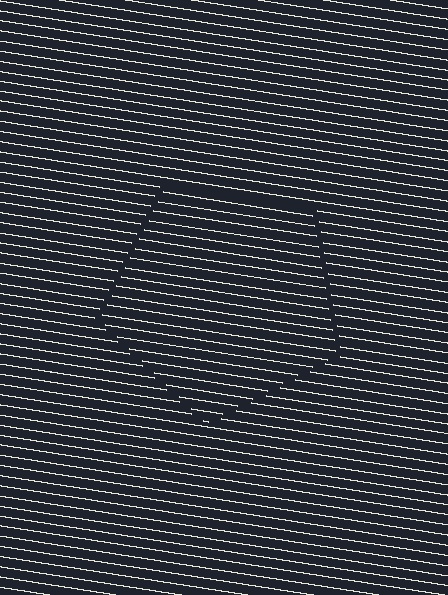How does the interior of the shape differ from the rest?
The interior of the shape contains the same grating, shifted by half a period — the contour is defined by the phase discontinuity where line-ends from the inner and outer gratings abut.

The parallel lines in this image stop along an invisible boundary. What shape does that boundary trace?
An illusory pentagon. The interior of the shape contains the same grating, shifted by half a period — the contour is defined by the phase discontinuity where line-ends from the inner and outer gratings abut.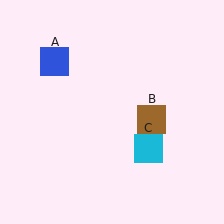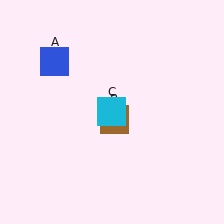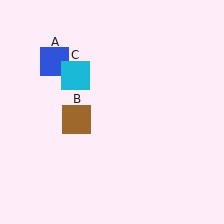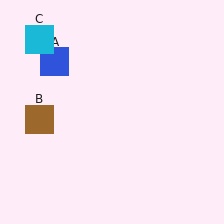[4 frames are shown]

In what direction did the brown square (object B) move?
The brown square (object B) moved left.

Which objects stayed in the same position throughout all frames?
Blue square (object A) remained stationary.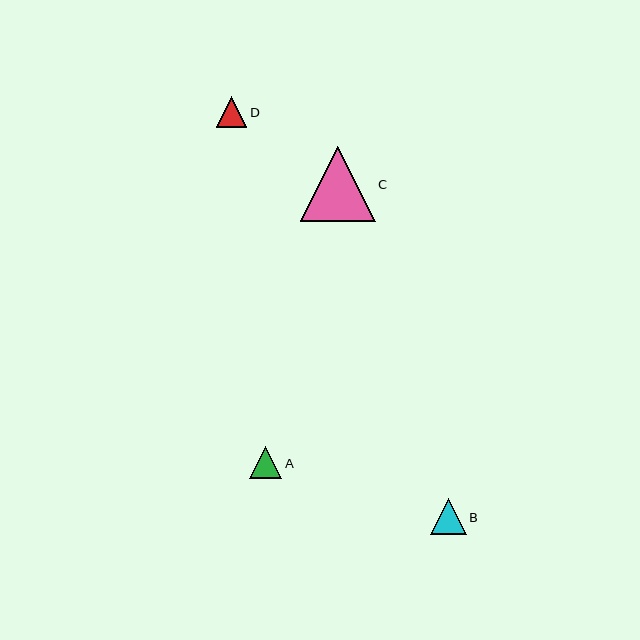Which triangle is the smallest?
Triangle D is the smallest with a size of approximately 31 pixels.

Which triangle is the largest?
Triangle C is the largest with a size of approximately 75 pixels.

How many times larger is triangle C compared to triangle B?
Triangle C is approximately 2.1 times the size of triangle B.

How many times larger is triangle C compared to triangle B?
Triangle C is approximately 2.1 times the size of triangle B.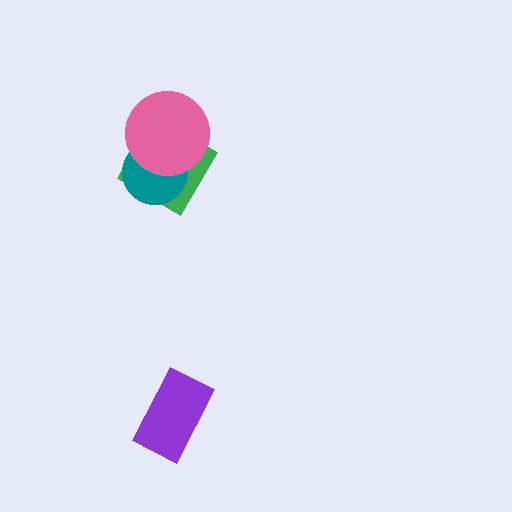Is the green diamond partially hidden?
Yes, it is partially covered by another shape.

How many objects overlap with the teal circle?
2 objects overlap with the teal circle.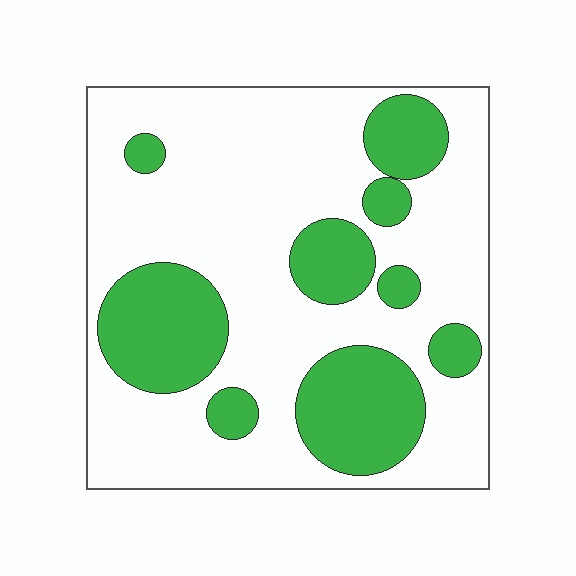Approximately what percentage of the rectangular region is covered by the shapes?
Approximately 30%.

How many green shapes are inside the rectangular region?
9.